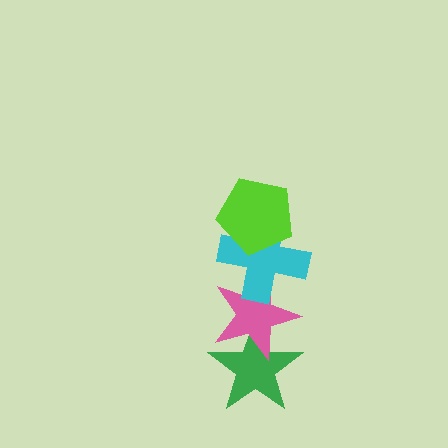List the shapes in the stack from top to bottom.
From top to bottom: the lime pentagon, the cyan cross, the pink star, the green star.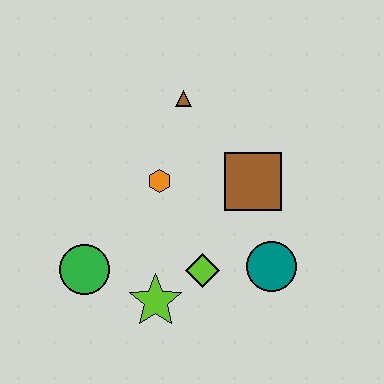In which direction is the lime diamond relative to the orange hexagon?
The lime diamond is below the orange hexagon.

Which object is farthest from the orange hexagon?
The teal circle is farthest from the orange hexagon.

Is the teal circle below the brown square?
Yes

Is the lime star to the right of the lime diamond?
No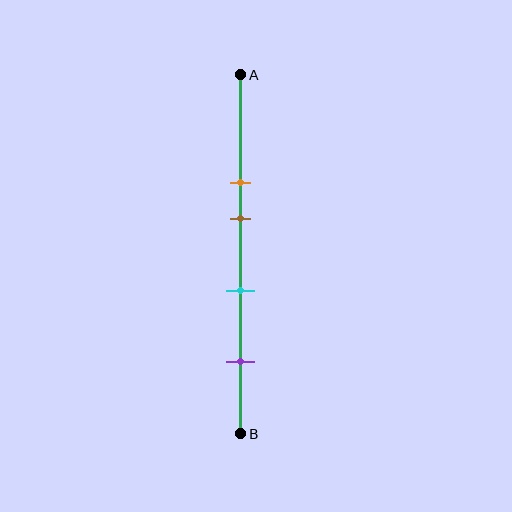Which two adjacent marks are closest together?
The orange and brown marks are the closest adjacent pair.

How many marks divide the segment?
There are 4 marks dividing the segment.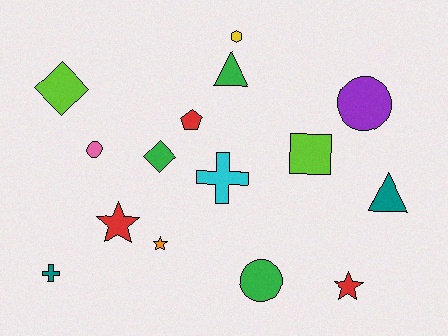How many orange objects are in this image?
There is 1 orange object.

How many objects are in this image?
There are 15 objects.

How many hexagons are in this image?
There is 1 hexagon.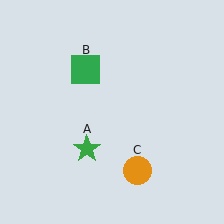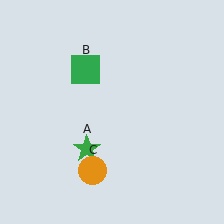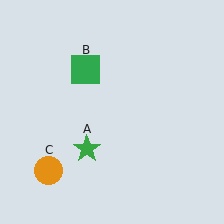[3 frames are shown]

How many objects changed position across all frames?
1 object changed position: orange circle (object C).